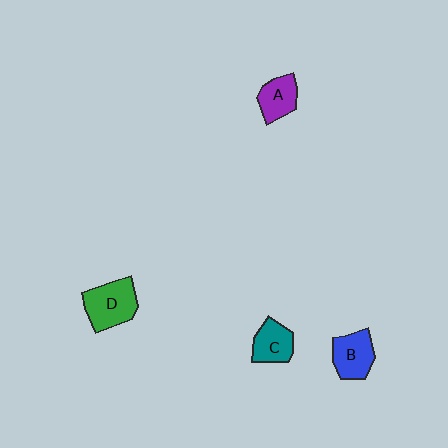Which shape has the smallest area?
Shape A (purple).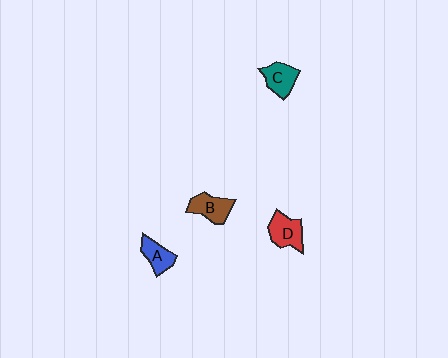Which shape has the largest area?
Shape D (red).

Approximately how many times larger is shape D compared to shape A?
Approximately 1.3 times.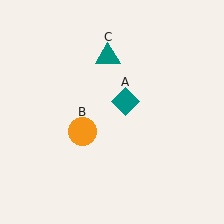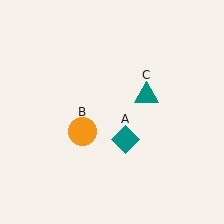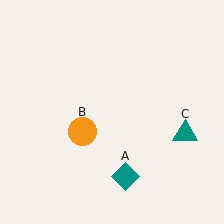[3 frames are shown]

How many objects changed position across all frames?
2 objects changed position: teal diamond (object A), teal triangle (object C).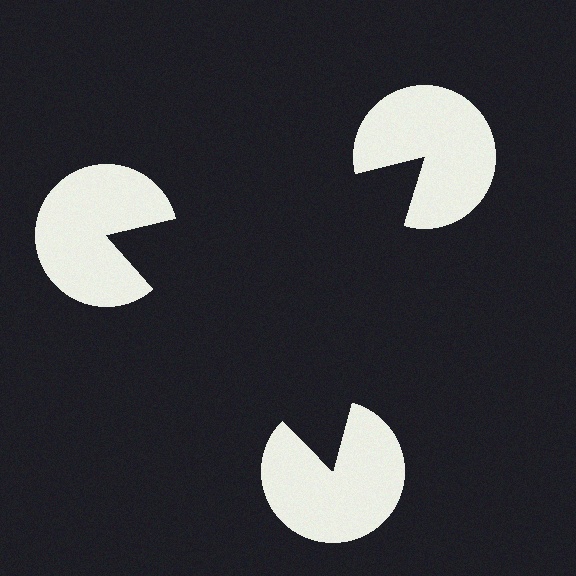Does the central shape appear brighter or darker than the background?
It typically appears slightly darker than the background, even though no actual brightness change is drawn.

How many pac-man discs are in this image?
There are 3 — one at each vertex of the illusory triangle.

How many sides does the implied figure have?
3 sides.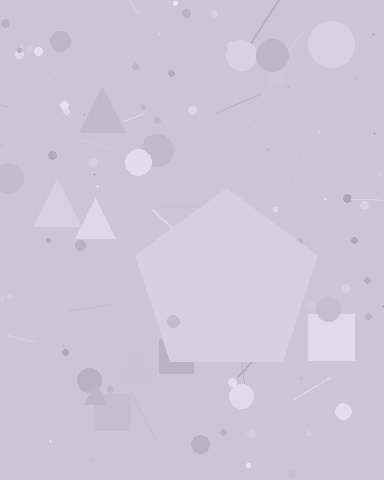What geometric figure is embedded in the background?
A pentagon is embedded in the background.